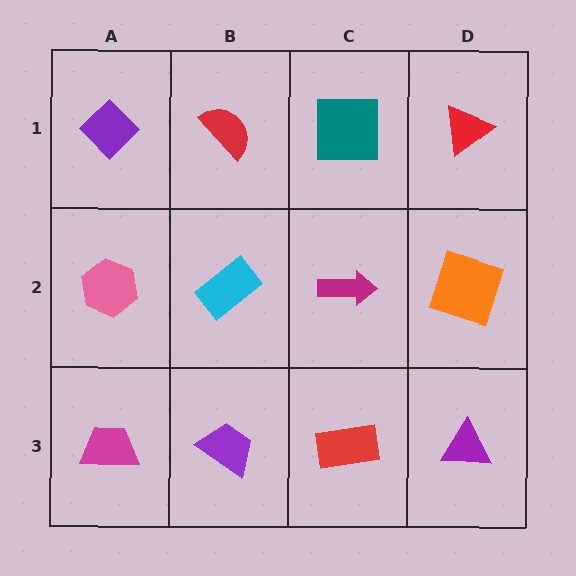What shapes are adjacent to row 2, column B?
A red semicircle (row 1, column B), a purple trapezoid (row 3, column B), a pink hexagon (row 2, column A), a magenta arrow (row 2, column C).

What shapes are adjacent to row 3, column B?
A cyan rectangle (row 2, column B), a magenta trapezoid (row 3, column A), a red rectangle (row 3, column C).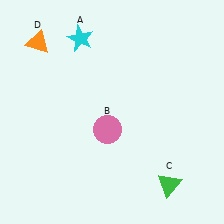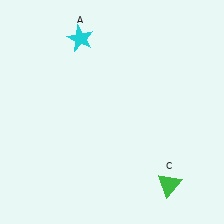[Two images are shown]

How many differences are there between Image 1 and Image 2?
There are 2 differences between the two images.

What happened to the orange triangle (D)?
The orange triangle (D) was removed in Image 2. It was in the top-left area of Image 1.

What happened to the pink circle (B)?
The pink circle (B) was removed in Image 2. It was in the bottom-left area of Image 1.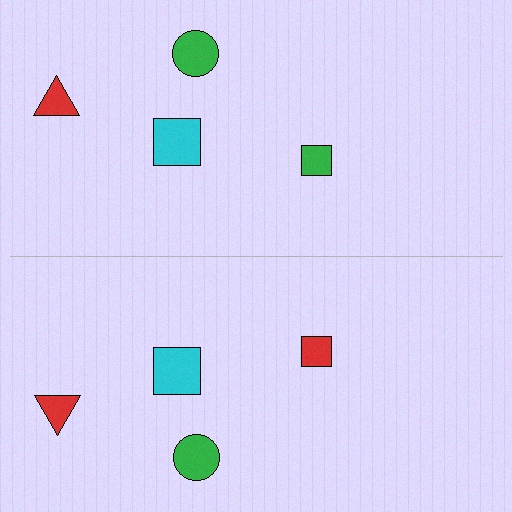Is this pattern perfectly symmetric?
No, the pattern is not perfectly symmetric. The red square on the bottom side breaks the symmetry — its mirror counterpart is green.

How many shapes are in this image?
There are 8 shapes in this image.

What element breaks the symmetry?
The red square on the bottom side breaks the symmetry — its mirror counterpart is green.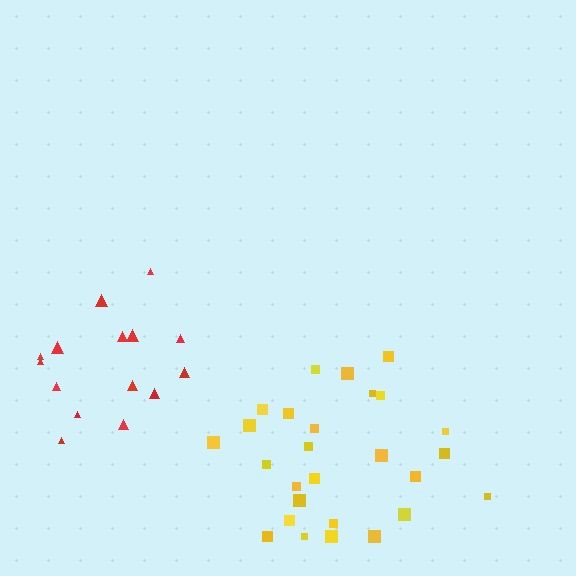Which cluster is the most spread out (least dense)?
Red.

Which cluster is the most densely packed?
Yellow.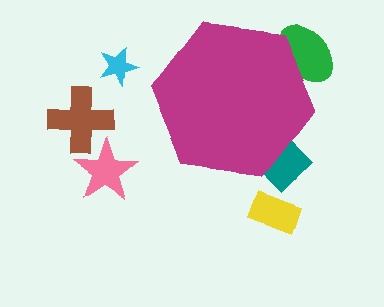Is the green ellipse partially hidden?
Yes, the green ellipse is partially hidden behind the magenta hexagon.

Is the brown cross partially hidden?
No, the brown cross is fully visible.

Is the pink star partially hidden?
No, the pink star is fully visible.